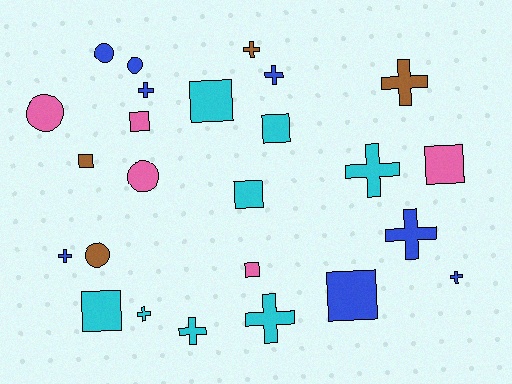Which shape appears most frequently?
Cross, with 11 objects.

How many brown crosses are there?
There are 2 brown crosses.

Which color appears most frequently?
Blue, with 8 objects.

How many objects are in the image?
There are 25 objects.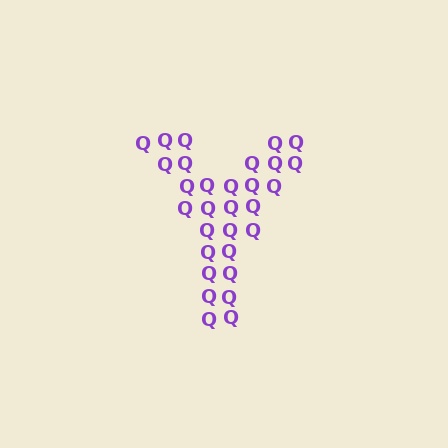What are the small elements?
The small elements are letter Q's.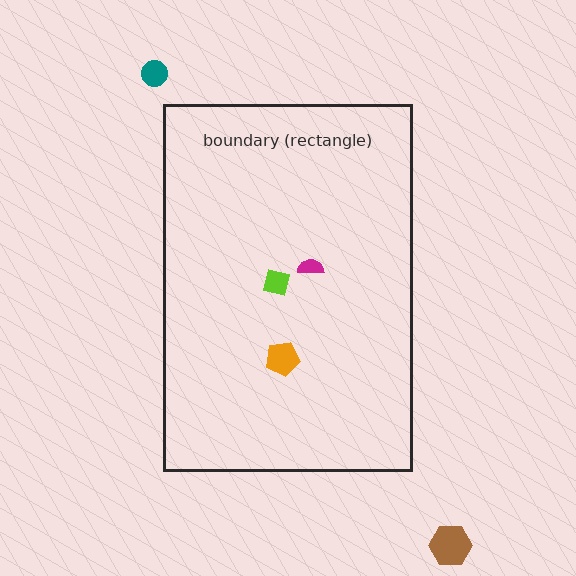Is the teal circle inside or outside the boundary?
Outside.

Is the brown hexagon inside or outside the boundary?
Outside.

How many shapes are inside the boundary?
3 inside, 2 outside.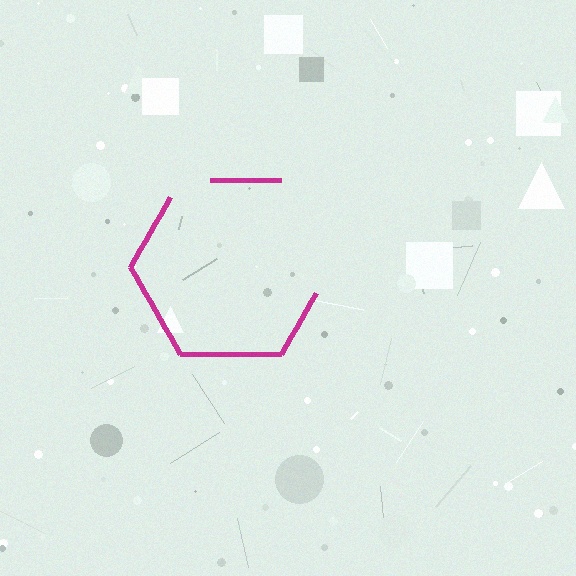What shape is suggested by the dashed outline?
The dashed outline suggests a hexagon.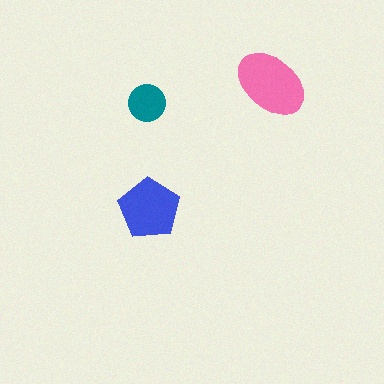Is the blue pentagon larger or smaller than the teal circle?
Larger.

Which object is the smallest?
The teal circle.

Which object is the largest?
The pink ellipse.